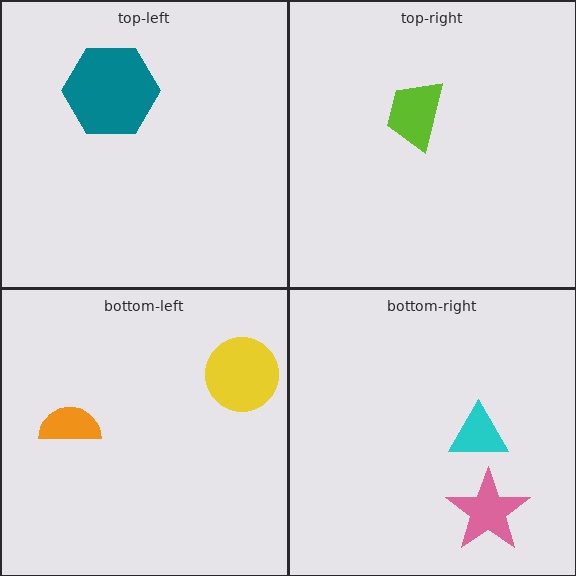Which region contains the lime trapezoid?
The top-right region.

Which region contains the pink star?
The bottom-right region.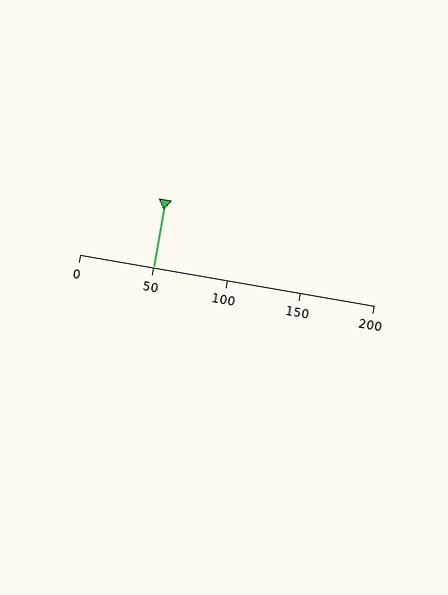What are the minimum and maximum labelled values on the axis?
The axis runs from 0 to 200.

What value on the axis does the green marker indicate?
The marker indicates approximately 50.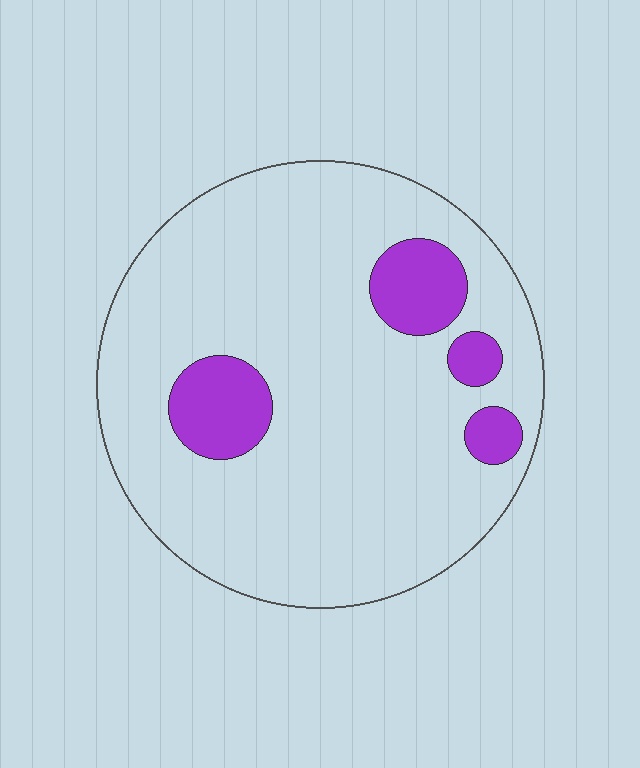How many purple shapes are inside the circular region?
4.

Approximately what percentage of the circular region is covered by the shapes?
Approximately 15%.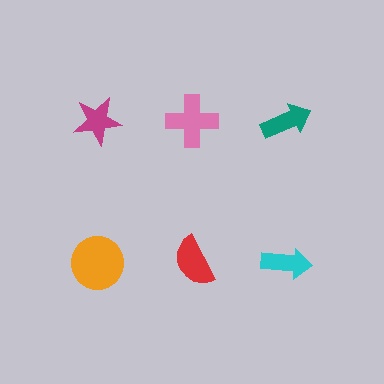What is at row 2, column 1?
An orange circle.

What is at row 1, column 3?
A teal arrow.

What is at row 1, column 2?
A pink cross.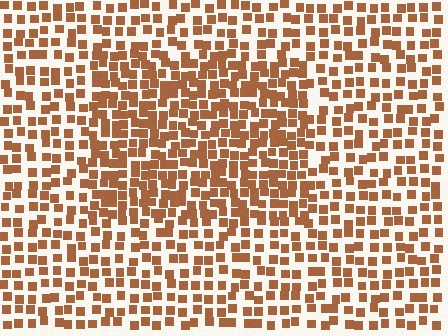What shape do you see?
I see a rectangle.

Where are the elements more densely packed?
The elements are more densely packed inside the rectangle boundary.